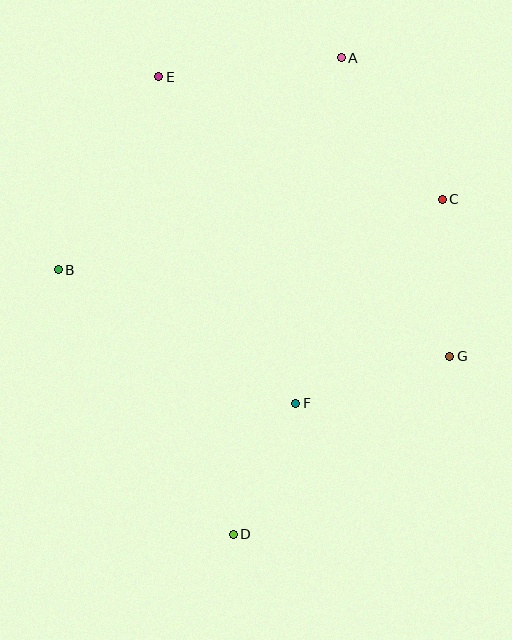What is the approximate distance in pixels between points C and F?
The distance between C and F is approximately 251 pixels.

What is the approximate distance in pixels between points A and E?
The distance between A and E is approximately 184 pixels.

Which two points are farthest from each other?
Points A and D are farthest from each other.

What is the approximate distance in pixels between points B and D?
The distance between B and D is approximately 317 pixels.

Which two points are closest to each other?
Points D and F are closest to each other.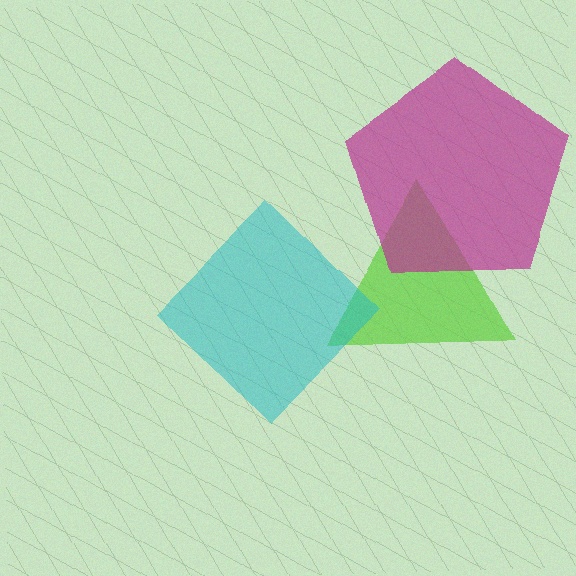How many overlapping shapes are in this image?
There are 3 overlapping shapes in the image.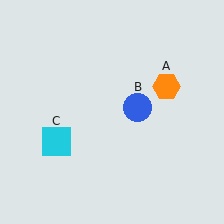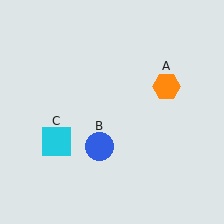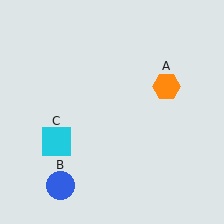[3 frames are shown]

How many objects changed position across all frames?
1 object changed position: blue circle (object B).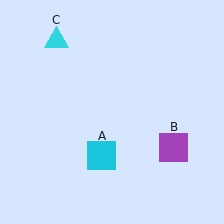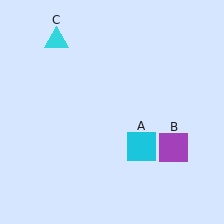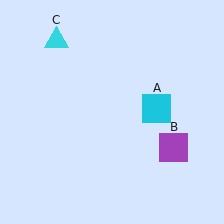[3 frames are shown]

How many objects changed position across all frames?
1 object changed position: cyan square (object A).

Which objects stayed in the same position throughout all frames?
Purple square (object B) and cyan triangle (object C) remained stationary.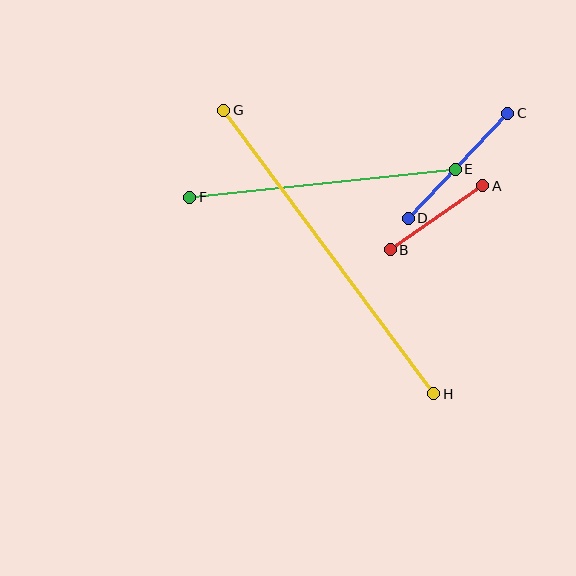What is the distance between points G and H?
The distance is approximately 352 pixels.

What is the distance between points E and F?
The distance is approximately 267 pixels.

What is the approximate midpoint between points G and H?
The midpoint is at approximately (329, 252) pixels.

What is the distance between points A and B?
The distance is approximately 112 pixels.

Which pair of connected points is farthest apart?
Points G and H are farthest apart.